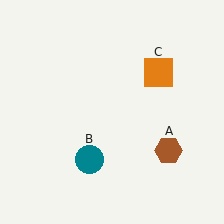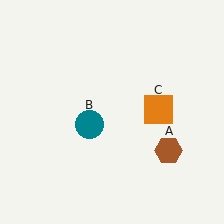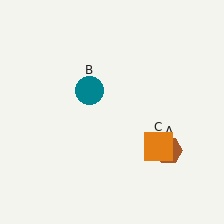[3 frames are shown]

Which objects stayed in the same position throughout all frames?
Brown hexagon (object A) remained stationary.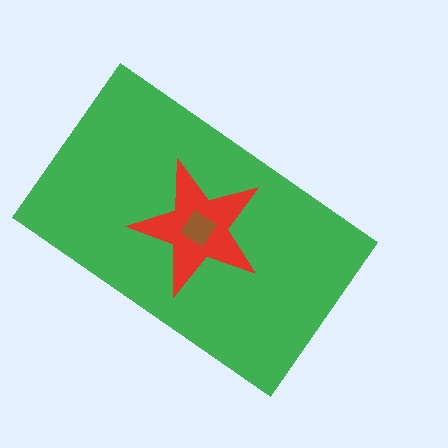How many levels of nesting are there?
3.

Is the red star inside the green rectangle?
Yes.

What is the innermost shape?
The brown diamond.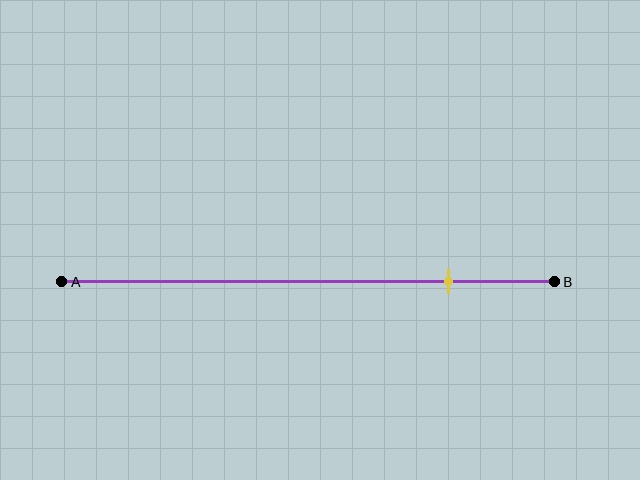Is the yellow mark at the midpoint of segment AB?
No, the mark is at about 80% from A, not at the 50% midpoint.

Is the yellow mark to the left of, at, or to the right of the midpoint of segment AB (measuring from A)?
The yellow mark is to the right of the midpoint of segment AB.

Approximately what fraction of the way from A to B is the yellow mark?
The yellow mark is approximately 80% of the way from A to B.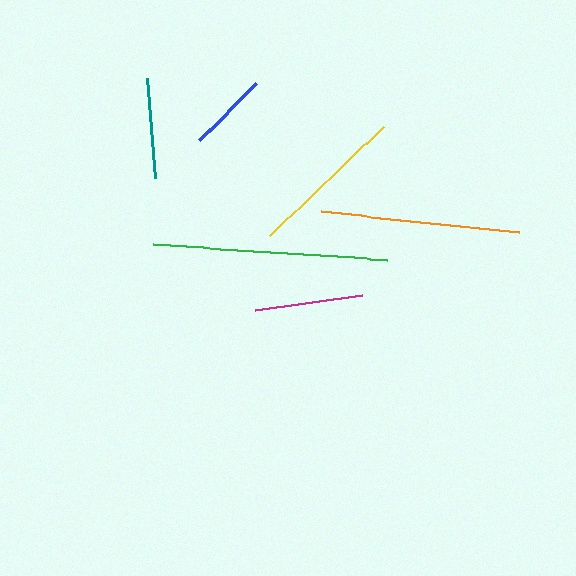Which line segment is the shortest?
The blue line is the shortest at approximately 82 pixels.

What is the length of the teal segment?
The teal segment is approximately 100 pixels long.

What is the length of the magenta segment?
The magenta segment is approximately 107 pixels long.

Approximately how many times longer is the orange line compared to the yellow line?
The orange line is approximately 1.3 times the length of the yellow line.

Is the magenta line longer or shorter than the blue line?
The magenta line is longer than the blue line.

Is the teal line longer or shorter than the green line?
The green line is longer than the teal line.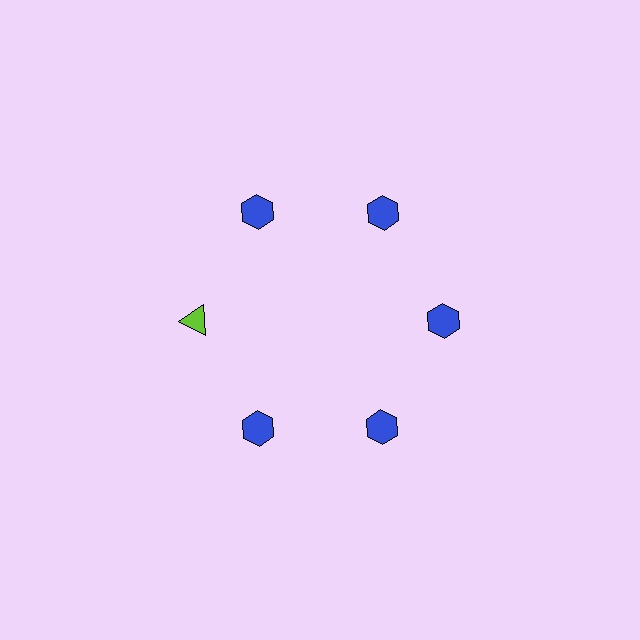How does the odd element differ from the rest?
It differs in both color (lime instead of blue) and shape (triangle instead of hexagon).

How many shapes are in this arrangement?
There are 6 shapes arranged in a ring pattern.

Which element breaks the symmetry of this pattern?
The lime triangle at roughly the 9 o'clock position breaks the symmetry. All other shapes are blue hexagons.